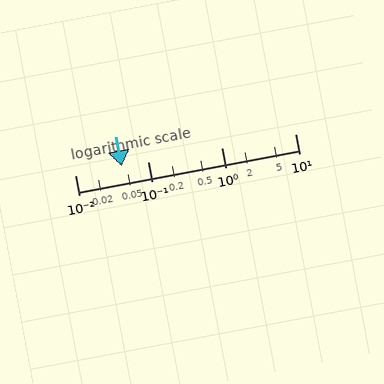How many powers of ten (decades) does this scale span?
The scale spans 3 decades, from 0.01 to 10.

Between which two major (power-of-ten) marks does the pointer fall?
The pointer is between 0.01 and 0.1.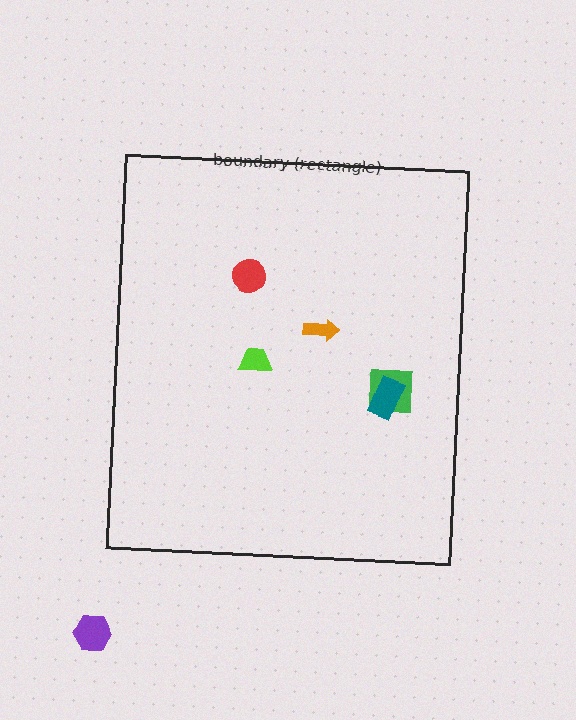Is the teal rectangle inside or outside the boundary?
Inside.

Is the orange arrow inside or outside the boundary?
Inside.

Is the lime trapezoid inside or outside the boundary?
Inside.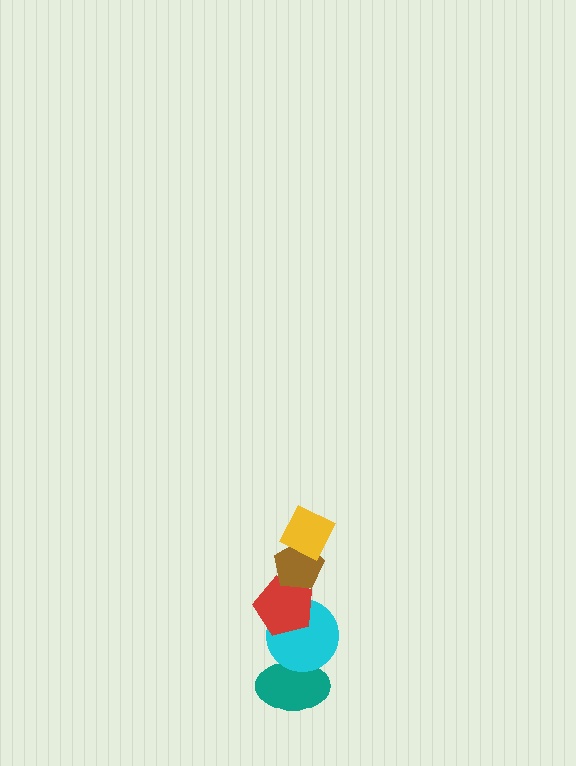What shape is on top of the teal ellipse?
The cyan circle is on top of the teal ellipse.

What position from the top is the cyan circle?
The cyan circle is 4th from the top.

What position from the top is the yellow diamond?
The yellow diamond is 1st from the top.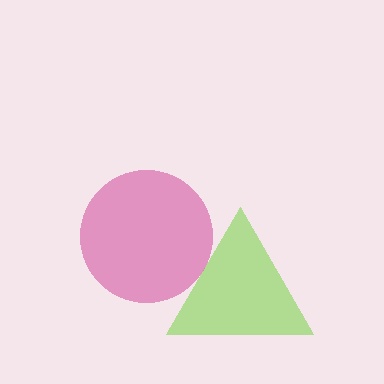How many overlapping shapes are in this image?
There are 2 overlapping shapes in the image.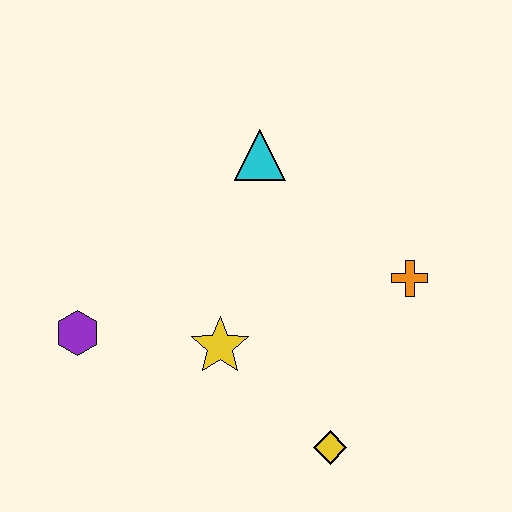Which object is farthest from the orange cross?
The purple hexagon is farthest from the orange cross.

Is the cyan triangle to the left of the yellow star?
No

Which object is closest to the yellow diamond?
The yellow star is closest to the yellow diamond.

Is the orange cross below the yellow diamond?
No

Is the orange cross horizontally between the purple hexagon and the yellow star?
No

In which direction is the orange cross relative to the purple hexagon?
The orange cross is to the right of the purple hexagon.